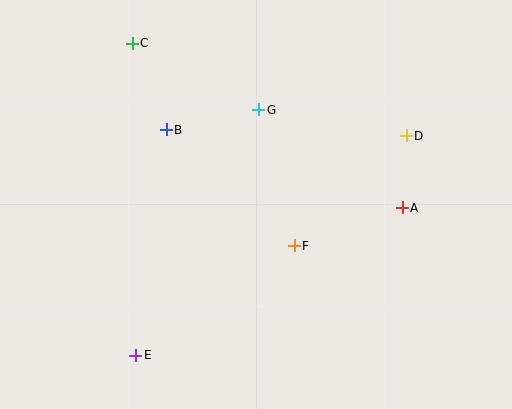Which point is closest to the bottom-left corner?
Point E is closest to the bottom-left corner.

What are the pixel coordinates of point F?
Point F is at (294, 246).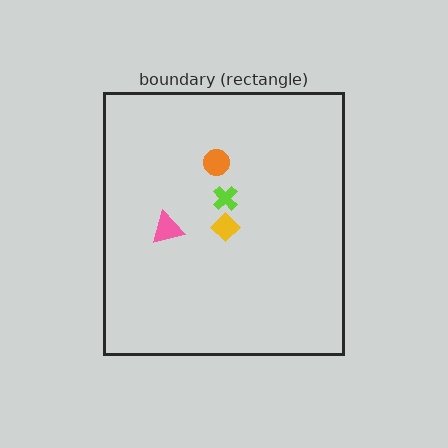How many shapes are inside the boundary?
4 inside, 0 outside.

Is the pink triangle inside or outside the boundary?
Inside.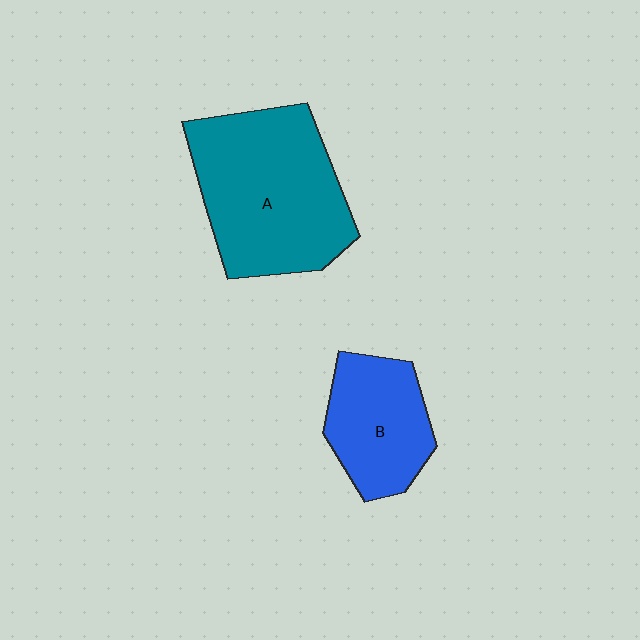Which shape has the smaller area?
Shape B (blue).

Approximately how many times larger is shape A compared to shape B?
Approximately 1.8 times.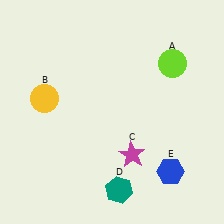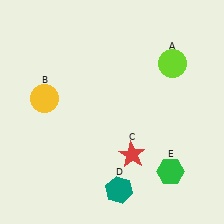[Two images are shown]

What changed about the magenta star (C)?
In Image 1, C is magenta. In Image 2, it changed to red.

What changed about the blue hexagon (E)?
In Image 1, E is blue. In Image 2, it changed to green.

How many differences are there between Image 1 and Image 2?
There are 2 differences between the two images.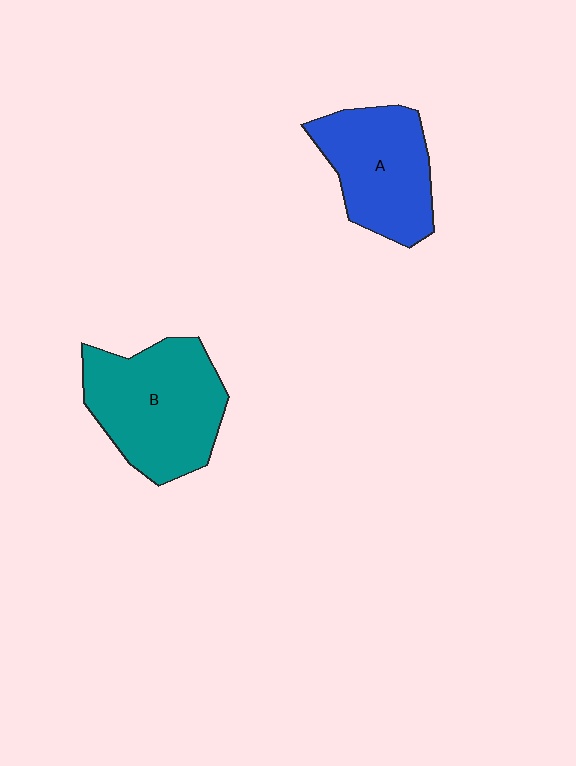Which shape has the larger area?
Shape B (teal).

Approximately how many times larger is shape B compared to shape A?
Approximately 1.2 times.